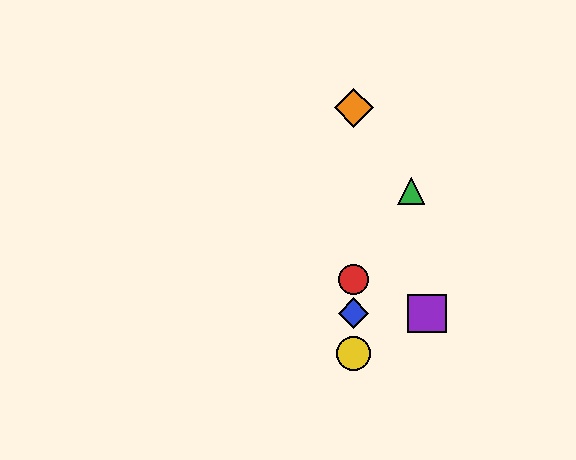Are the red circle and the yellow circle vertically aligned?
Yes, both are at x≈354.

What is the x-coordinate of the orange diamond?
The orange diamond is at x≈354.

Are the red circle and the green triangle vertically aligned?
No, the red circle is at x≈354 and the green triangle is at x≈411.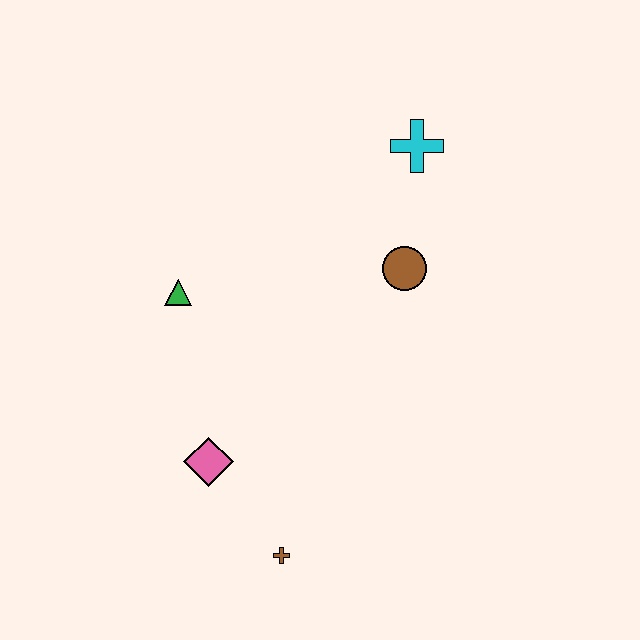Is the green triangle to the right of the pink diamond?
No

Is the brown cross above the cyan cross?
No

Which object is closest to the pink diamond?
The brown cross is closest to the pink diamond.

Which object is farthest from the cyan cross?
The brown cross is farthest from the cyan cross.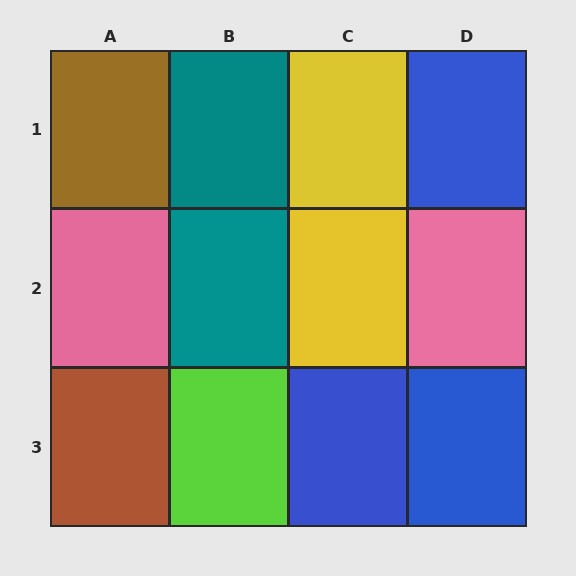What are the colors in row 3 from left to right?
Brown, lime, blue, blue.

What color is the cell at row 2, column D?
Pink.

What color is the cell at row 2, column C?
Yellow.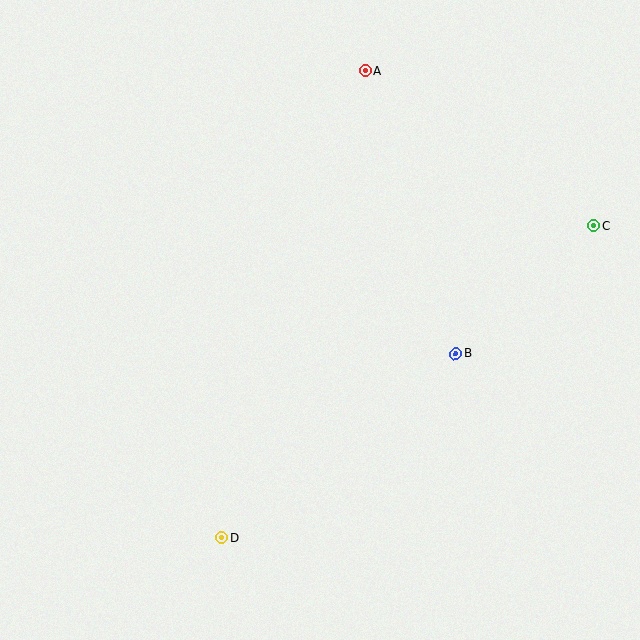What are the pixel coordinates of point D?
Point D is at (222, 538).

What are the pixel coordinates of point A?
Point A is at (366, 71).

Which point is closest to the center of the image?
Point B at (455, 354) is closest to the center.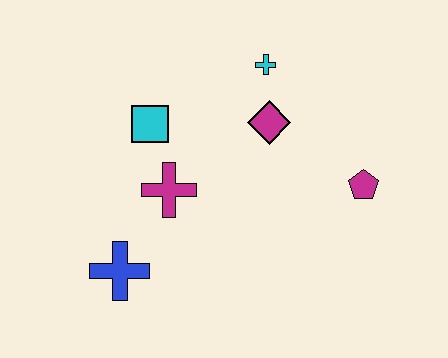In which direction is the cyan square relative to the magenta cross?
The cyan square is above the magenta cross.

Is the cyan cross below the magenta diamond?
No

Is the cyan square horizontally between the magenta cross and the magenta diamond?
No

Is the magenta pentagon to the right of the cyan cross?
Yes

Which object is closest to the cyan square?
The magenta cross is closest to the cyan square.